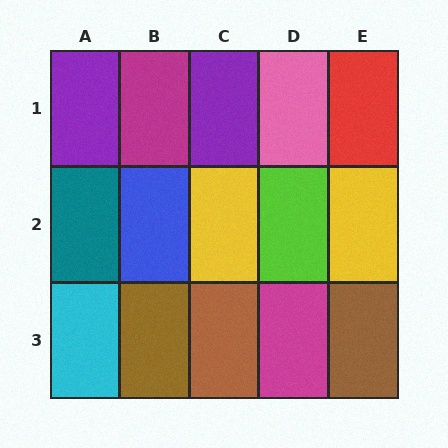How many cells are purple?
2 cells are purple.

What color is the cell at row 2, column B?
Blue.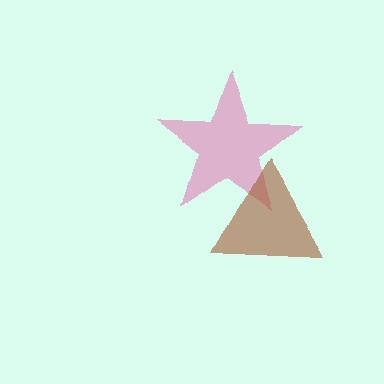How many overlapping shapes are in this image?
There are 2 overlapping shapes in the image.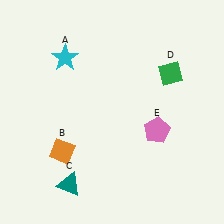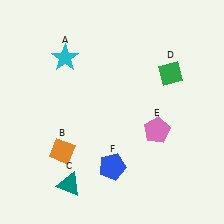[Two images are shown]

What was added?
A blue pentagon (F) was added in Image 2.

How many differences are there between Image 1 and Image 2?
There is 1 difference between the two images.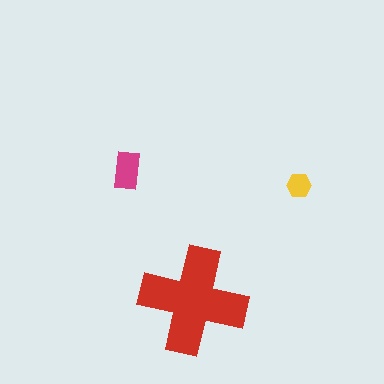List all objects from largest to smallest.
The red cross, the magenta rectangle, the yellow hexagon.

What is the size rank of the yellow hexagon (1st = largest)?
3rd.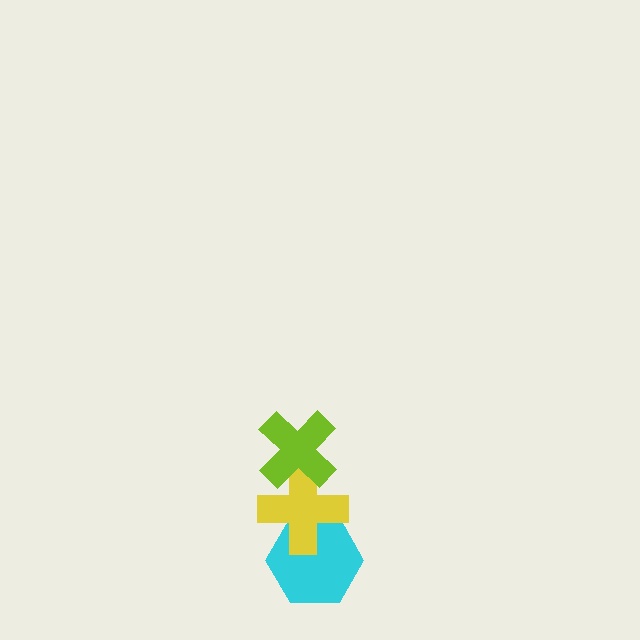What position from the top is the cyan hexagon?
The cyan hexagon is 3rd from the top.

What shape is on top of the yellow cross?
The lime cross is on top of the yellow cross.